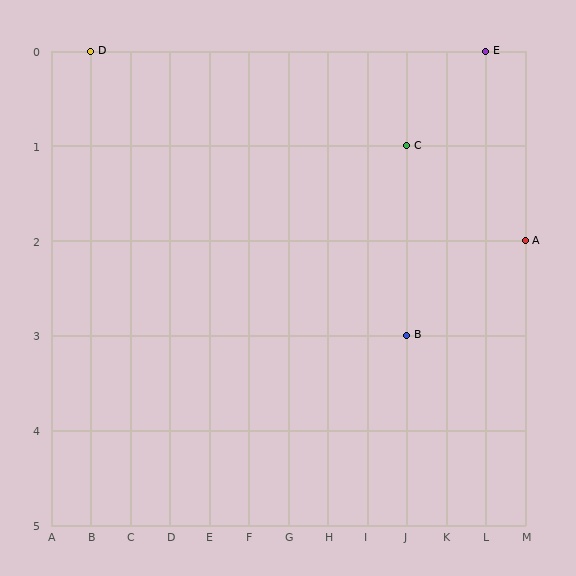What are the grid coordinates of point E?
Point E is at grid coordinates (L, 0).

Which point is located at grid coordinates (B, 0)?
Point D is at (B, 0).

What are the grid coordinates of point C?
Point C is at grid coordinates (J, 1).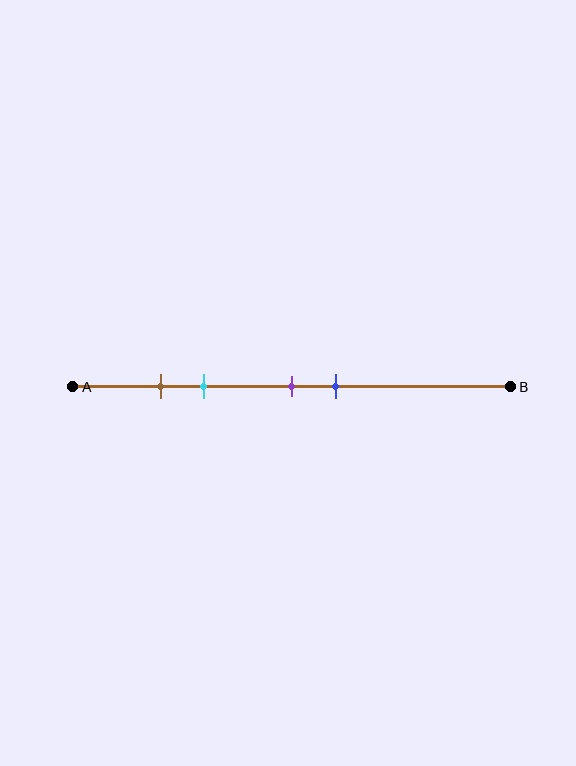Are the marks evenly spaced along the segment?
No, the marks are not evenly spaced.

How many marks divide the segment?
There are 4 marks dividing the segment.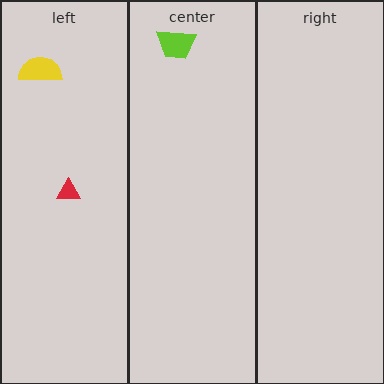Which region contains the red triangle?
The left region.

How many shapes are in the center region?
1.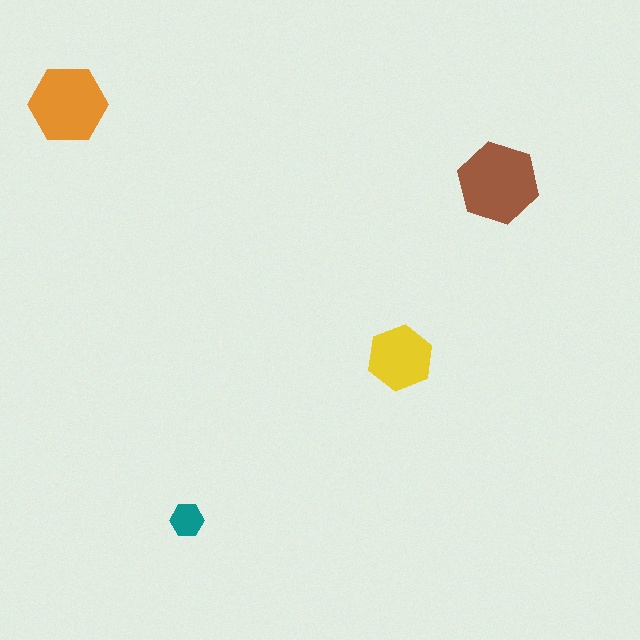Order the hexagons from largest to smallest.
the brown one, the orange one, the yellow one, the teal one.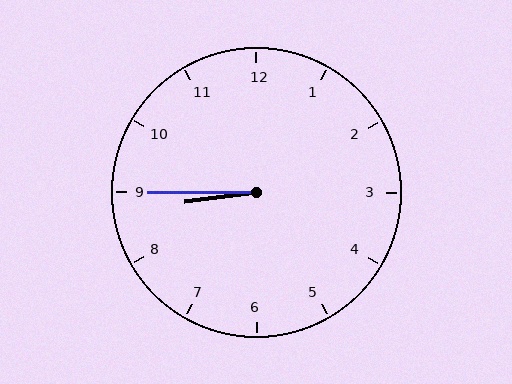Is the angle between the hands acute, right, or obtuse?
It is acute.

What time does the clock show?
8:45.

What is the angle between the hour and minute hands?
Approximately 8 degrees.